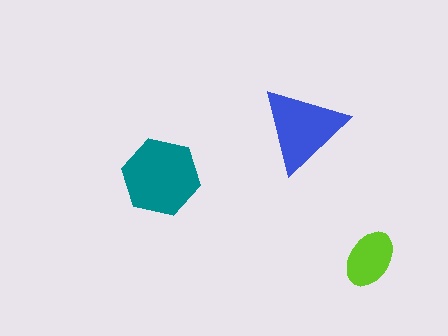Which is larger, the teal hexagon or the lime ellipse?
The teal hexagon.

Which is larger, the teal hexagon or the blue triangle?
The teal hexagon.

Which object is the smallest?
The lime ellipse.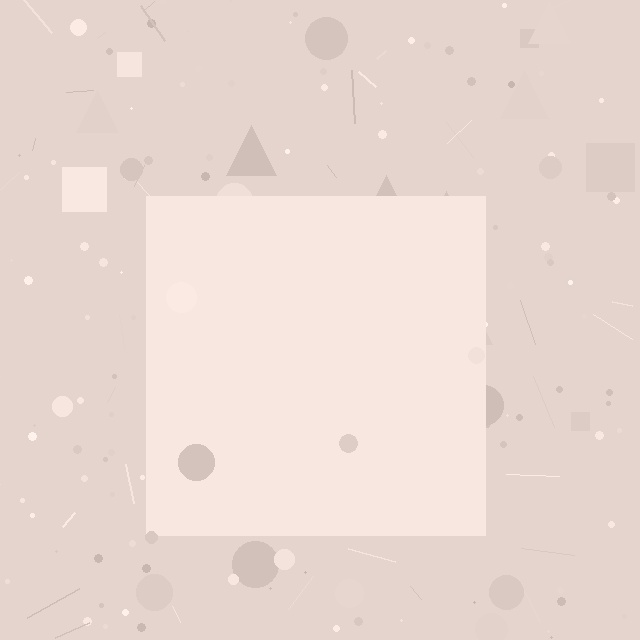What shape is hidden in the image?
A square is hidden in the image.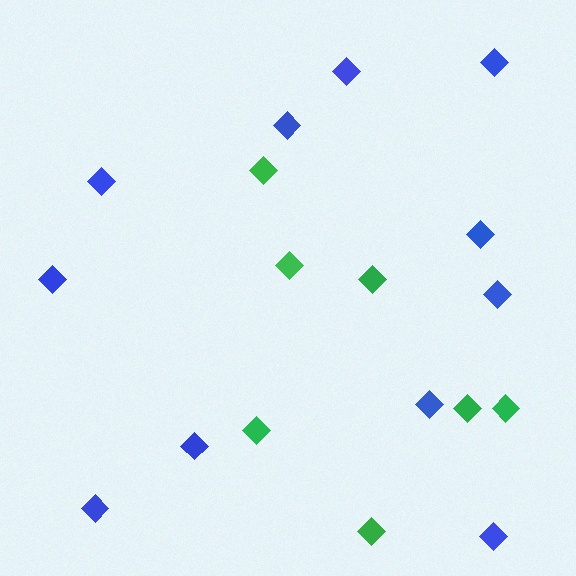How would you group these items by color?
There are 2 groups: one group of green diamonds (7) and one group of blue diamonds (11).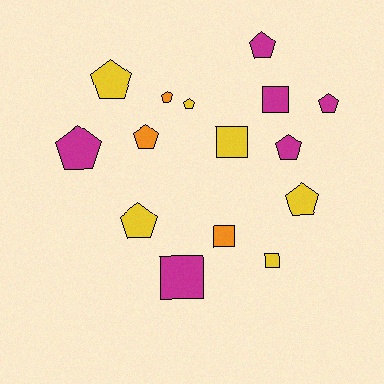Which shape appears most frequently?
Pentagon, with 10 objects.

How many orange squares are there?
There is 1 orange square.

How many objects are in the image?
There are 15 objects.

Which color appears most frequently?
Magenta, with 6 objects.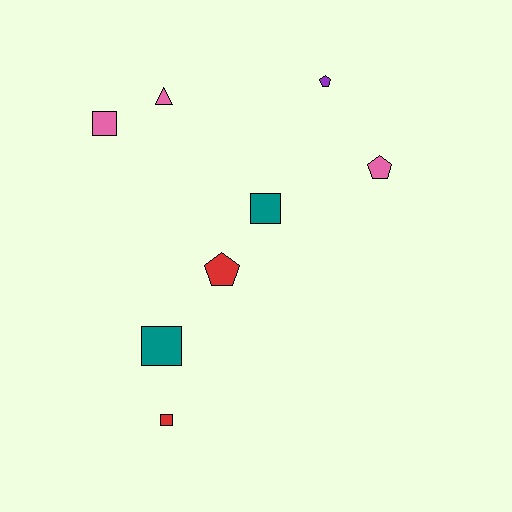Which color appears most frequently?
Pink, with 3 objects.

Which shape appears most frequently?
Square, with 4 objects.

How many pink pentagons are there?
There is 1 pink pentagon.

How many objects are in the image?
There are 8 objects.